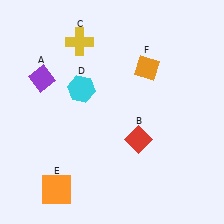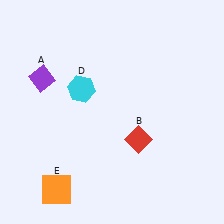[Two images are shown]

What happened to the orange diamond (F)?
The orange diamond (F) was removed in Image 2. It was in the top-right area of Image 1.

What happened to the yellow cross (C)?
The yellow cross (C) was removed in Image 2. It was in the top-left area of Image 1.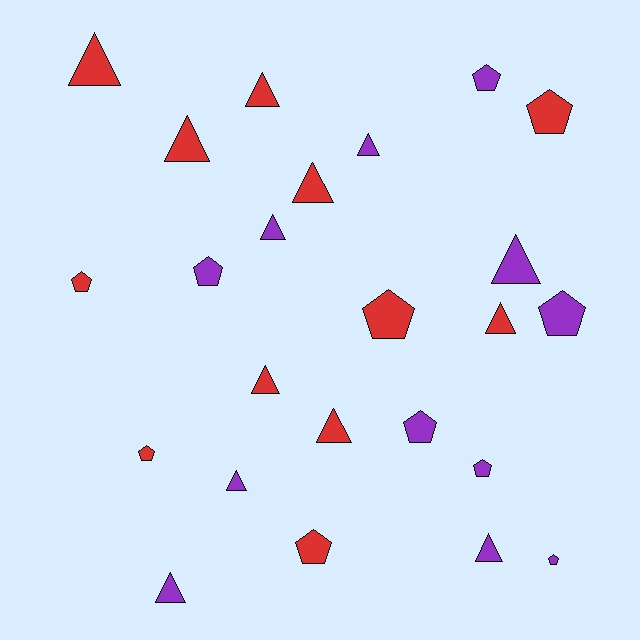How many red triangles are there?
There are 7 red triangles.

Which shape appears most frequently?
Triangle, with 13 objects.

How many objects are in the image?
There are 24 objects.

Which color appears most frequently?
Red, with 12 objects.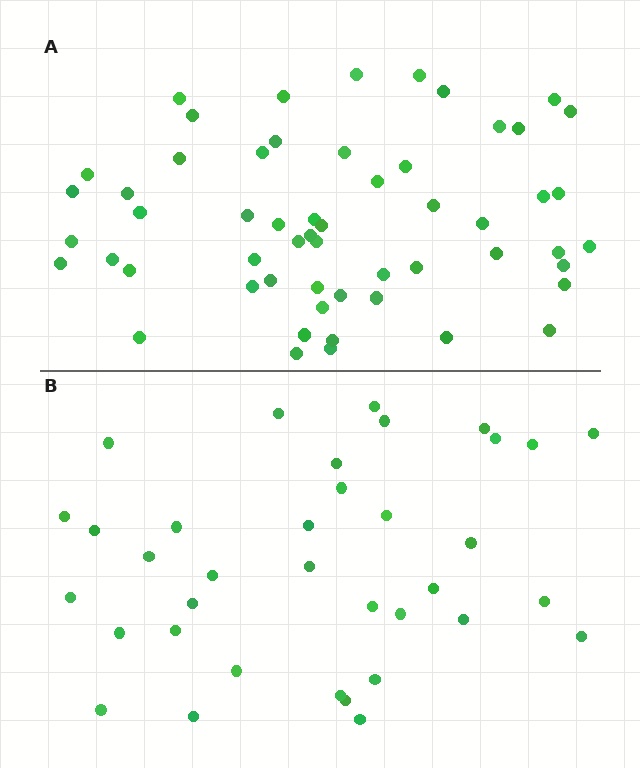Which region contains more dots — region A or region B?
Region A (the top region) has more dots.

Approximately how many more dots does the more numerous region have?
Region A has approximately 20 more dots than region B.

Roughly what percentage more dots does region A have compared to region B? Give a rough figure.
About 55% more.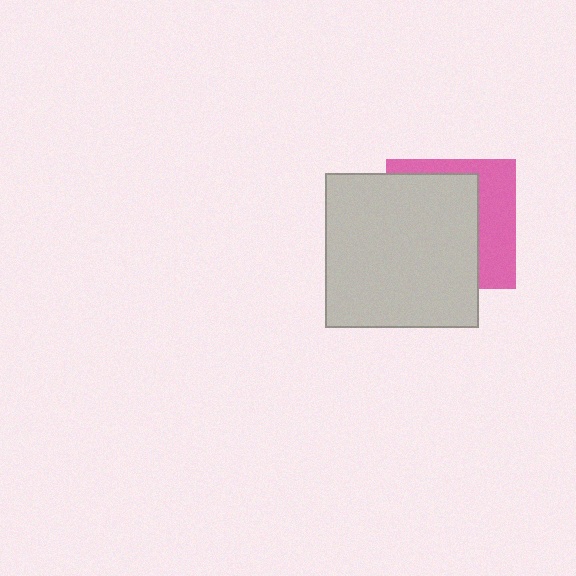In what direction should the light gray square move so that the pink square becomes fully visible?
The light gray square should move left. That is the shortest direction to clear the overlap and leave the pink square fully visible.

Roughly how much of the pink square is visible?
A small part of it is visible (roughly 35%).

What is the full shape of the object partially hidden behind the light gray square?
The partially hidden object is a pink square.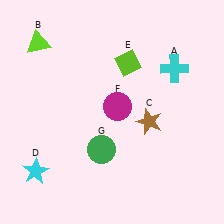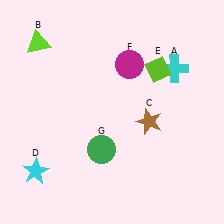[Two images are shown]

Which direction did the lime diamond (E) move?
The lime diamond (E) moved right.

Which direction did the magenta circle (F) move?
The magenta circle (F) moved up.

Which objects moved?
The objects that moved are: the lime diamond (E), the magenta circle (F).